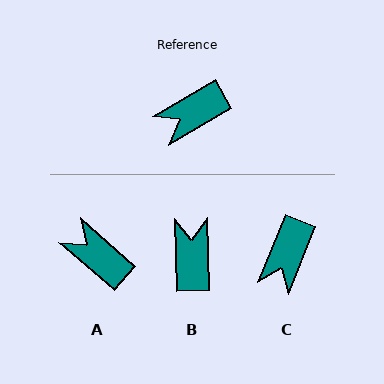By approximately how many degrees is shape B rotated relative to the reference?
Approximately 119 degrees clockwise.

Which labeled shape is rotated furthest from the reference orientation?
B, about 119 degrees away.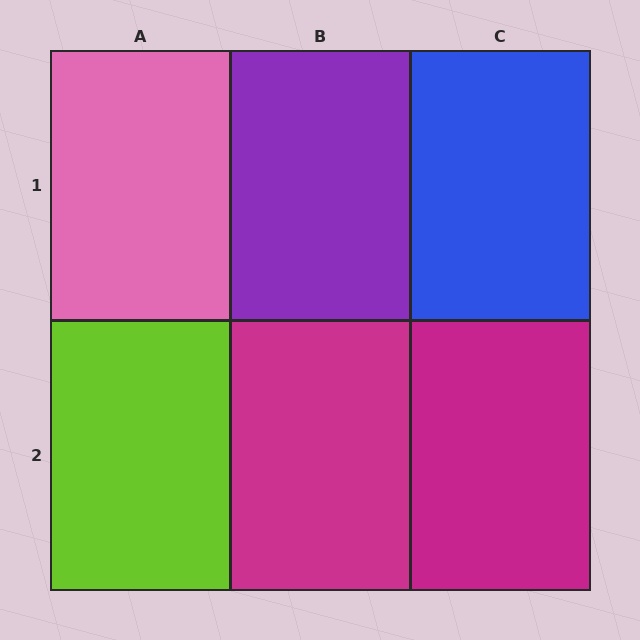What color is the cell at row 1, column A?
Pink.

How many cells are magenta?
2 cells are magenta.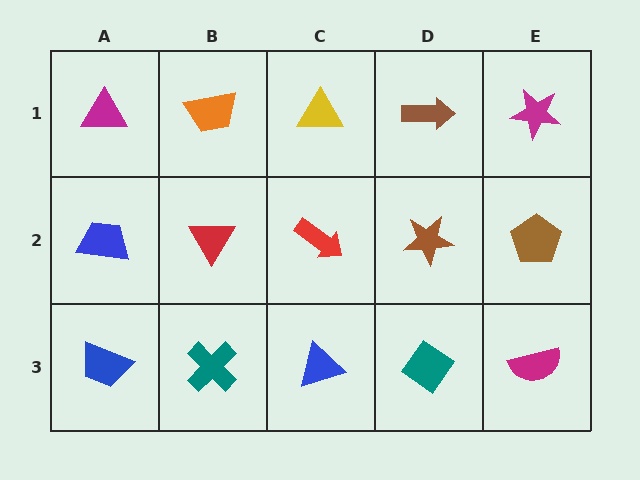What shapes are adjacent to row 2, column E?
A magenta star (row 1, column E), a magenta semicircle (row 3, column E), a brown star (row 2, column D).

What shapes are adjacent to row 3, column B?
A red triangle (row 2, column B), a blue trapezoid (row 3, column A), a blue triangle (row 3, column C).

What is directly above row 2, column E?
A magenta star.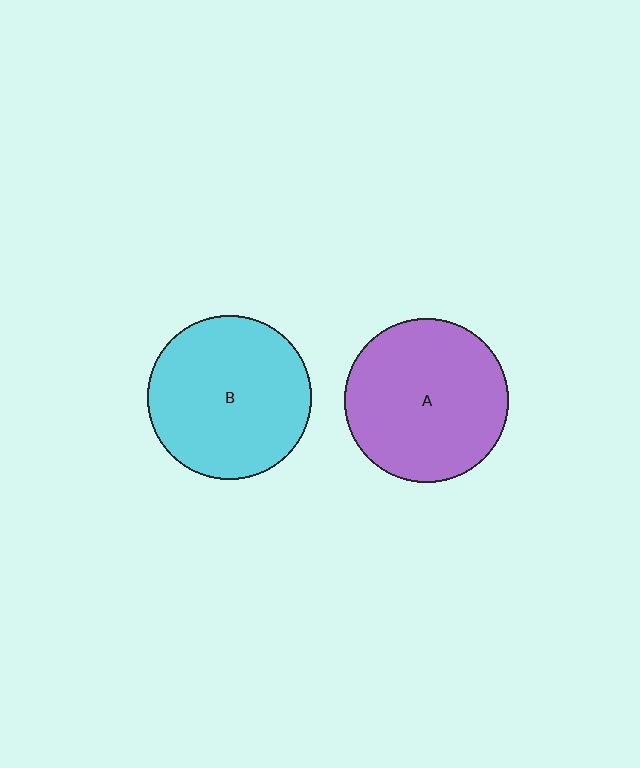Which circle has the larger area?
Circle A (purple).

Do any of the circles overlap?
No, none of the circles overlap.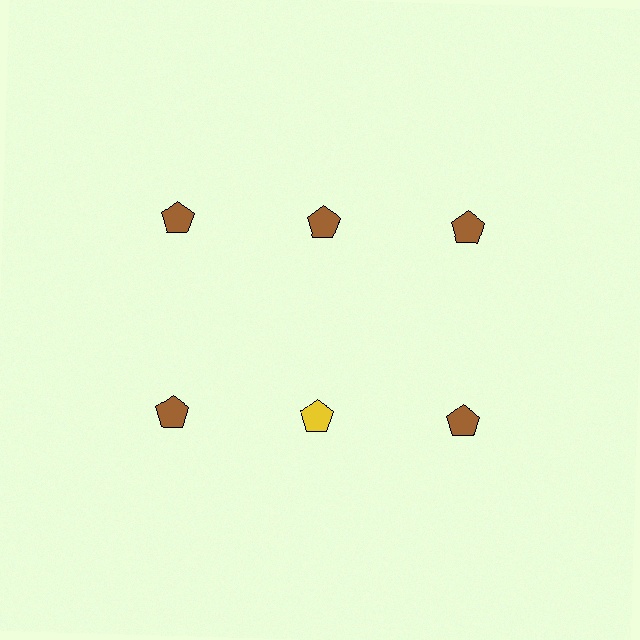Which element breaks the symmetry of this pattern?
The yellow pentagon in the second row, second from left column breaks the symmetry. All other shapes are brown pentagons.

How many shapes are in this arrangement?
There are 6 shapes arranged in a grid pattern.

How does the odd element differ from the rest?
It has a different color: yellow instead of brown.